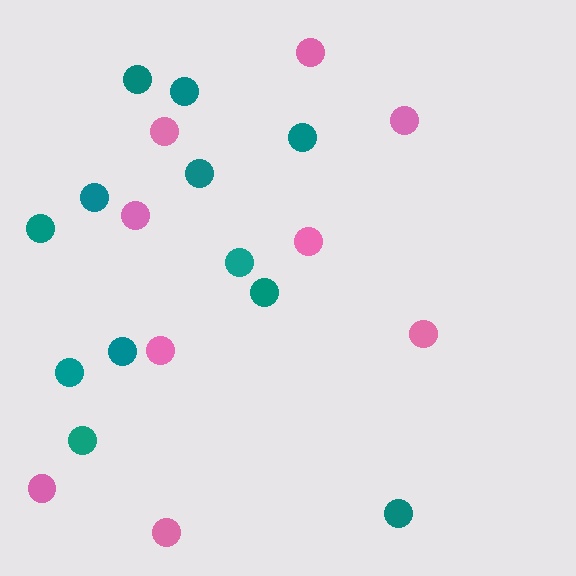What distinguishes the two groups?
There are 2 groups: one group of teal circles (12) and one group of pink circles (9).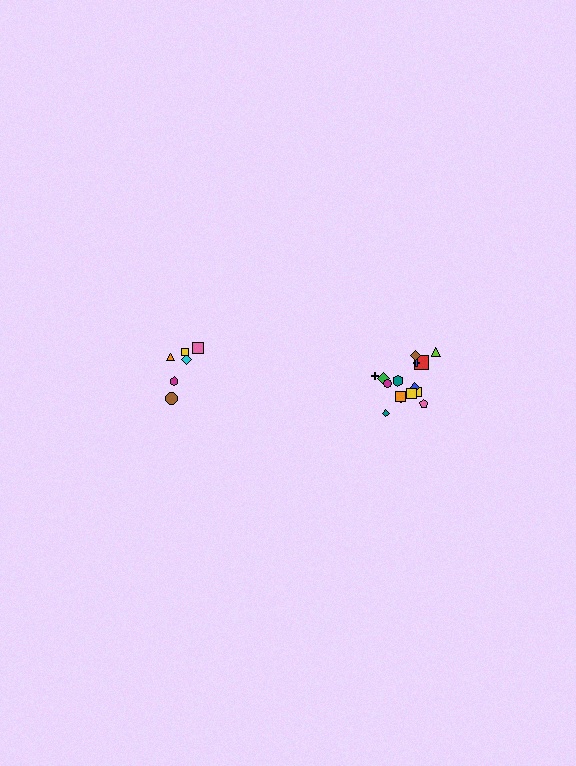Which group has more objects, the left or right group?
The right group.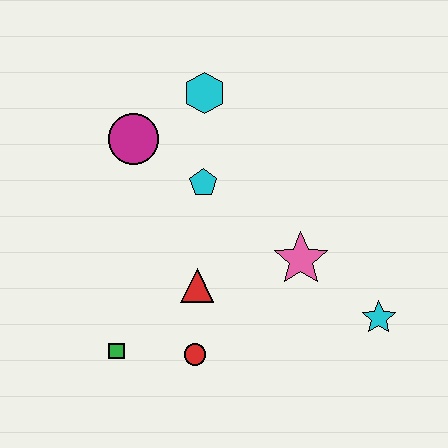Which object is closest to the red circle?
The red triangle is closest to the red circle.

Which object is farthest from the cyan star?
The magenta circle is farthest from the cyan star.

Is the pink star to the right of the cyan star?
No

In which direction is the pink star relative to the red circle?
The pink star is to the right of the red circle.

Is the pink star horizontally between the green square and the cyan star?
Yes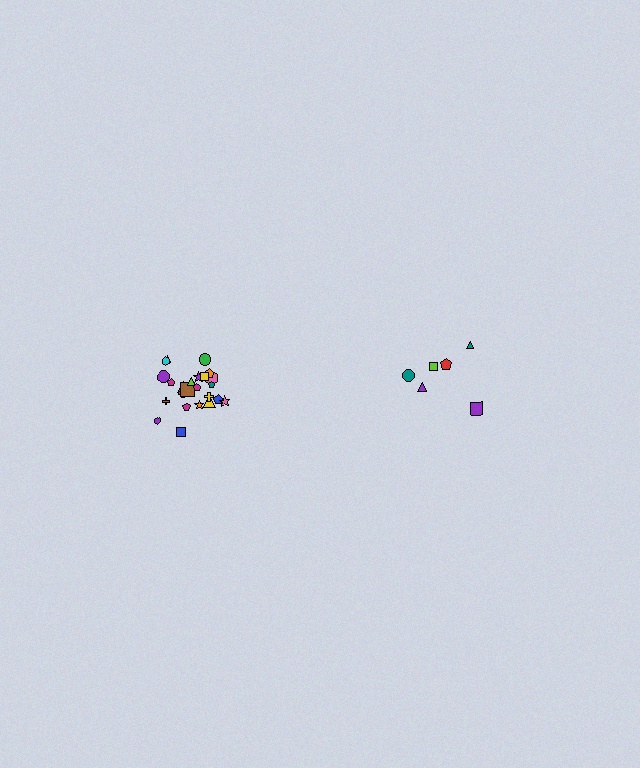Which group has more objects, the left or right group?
The left group.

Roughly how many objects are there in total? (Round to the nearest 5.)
Roughly 30 objects in total.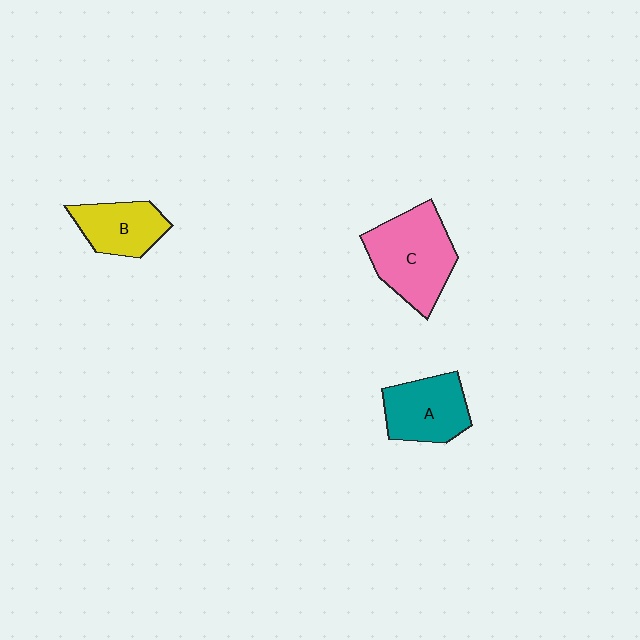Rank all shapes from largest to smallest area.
From largest to smallest: C (pink), A (teal), B (yellow).